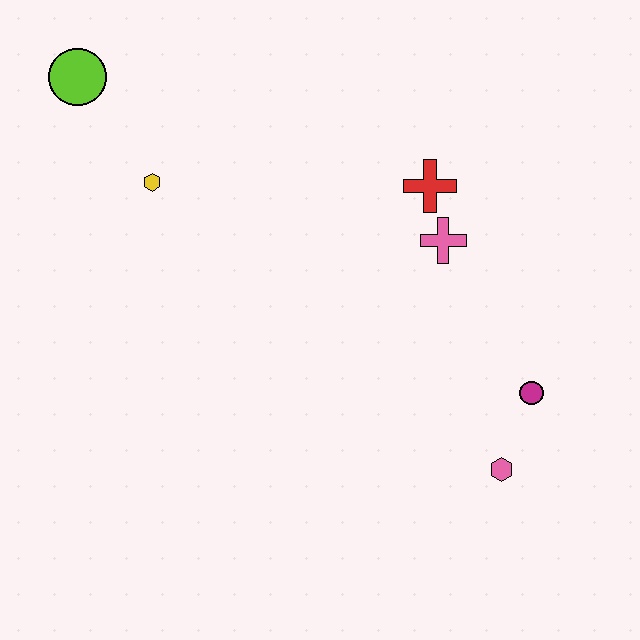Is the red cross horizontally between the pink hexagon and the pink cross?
No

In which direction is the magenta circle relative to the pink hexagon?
The magenta circle is above the pink hexagon.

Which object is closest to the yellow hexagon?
The lime circle is closest to the yellow hexagon.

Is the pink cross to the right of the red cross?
Yes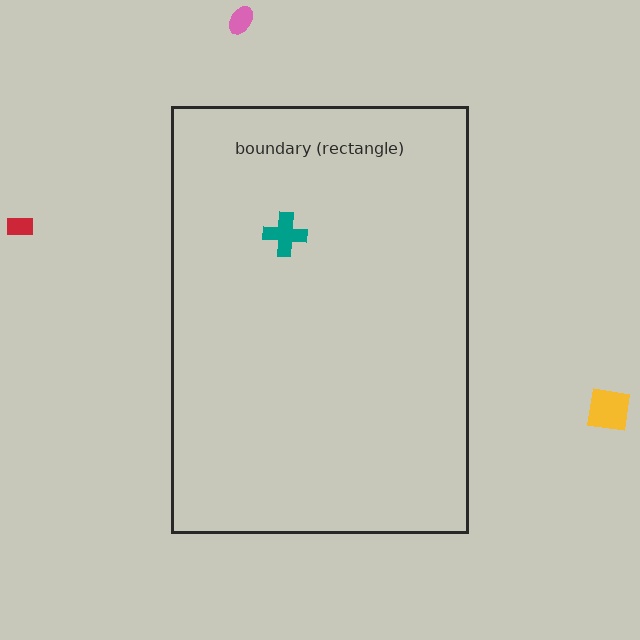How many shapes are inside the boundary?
1 inside, 3 outside.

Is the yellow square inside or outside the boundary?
Outside.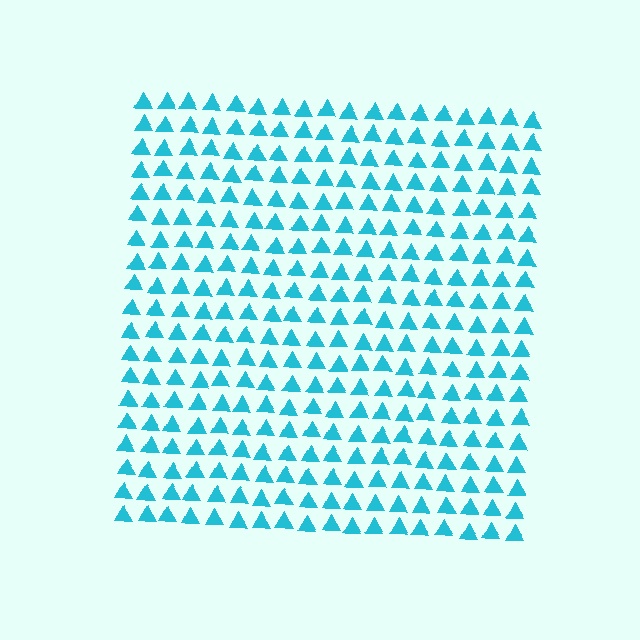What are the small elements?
The small elements are triangles.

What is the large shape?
The large shape is a square.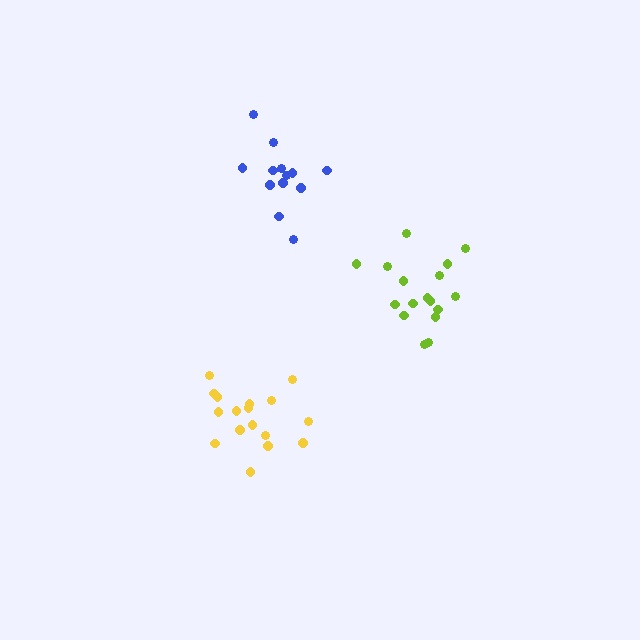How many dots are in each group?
Group 1: 17 dots, Group 2: 13 dots, Group 3: 17 dots (47 total).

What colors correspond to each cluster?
The clusters are colored: yellow, blue, lime.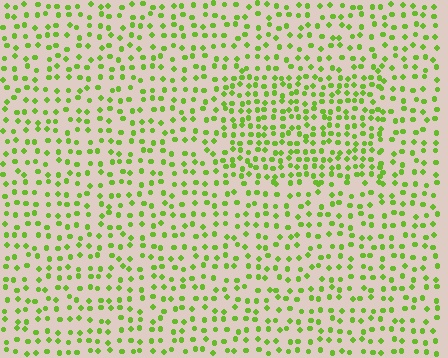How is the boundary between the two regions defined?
The boundary is defined by a change in element density (approximately 1.6x ratio). All elements are the same color, size, and shape.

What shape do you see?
I see a rectangle.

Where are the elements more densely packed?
The elements are more densely packed inside the rectangle boundary.